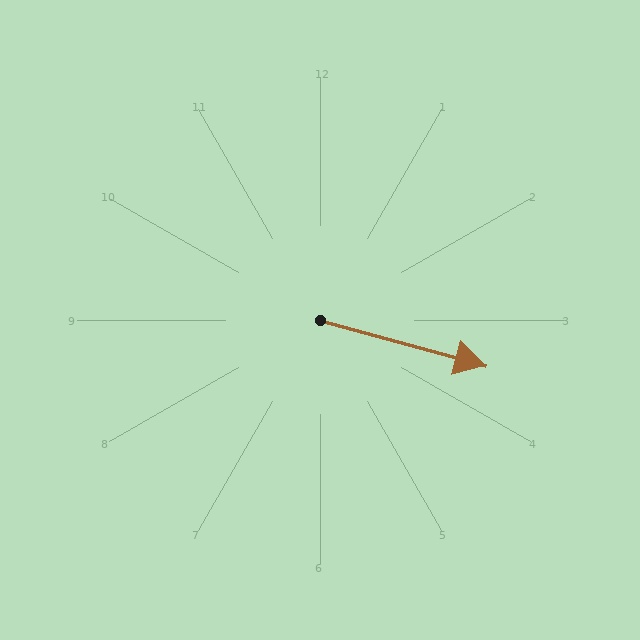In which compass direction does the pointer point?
East.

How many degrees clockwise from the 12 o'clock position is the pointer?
Approximately 105 degrees.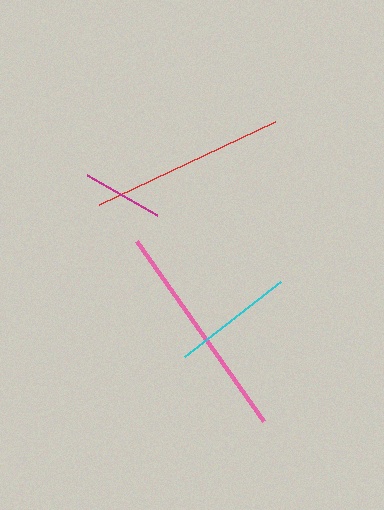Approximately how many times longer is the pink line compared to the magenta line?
The pink line is approximately 2.7 times the length of the magenta line.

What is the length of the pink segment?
The pink segment is approximately 220 pixels long.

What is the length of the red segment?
The red segment is approximately 195 pixels long.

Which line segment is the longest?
The pink line is the longest at approximately 220 pixels.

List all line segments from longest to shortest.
From longest to shortest: pink, red, cyan, magenta.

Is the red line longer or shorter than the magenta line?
The red line is longer than the magenta line.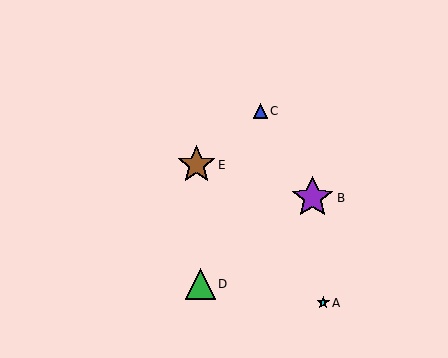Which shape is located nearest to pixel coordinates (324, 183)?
The purple star (labeled B) at (312, 198) is nearest to that location.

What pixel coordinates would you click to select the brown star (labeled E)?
Click at (196, 165) to select the brown star E.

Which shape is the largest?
The purple star (labeled B) is the largest.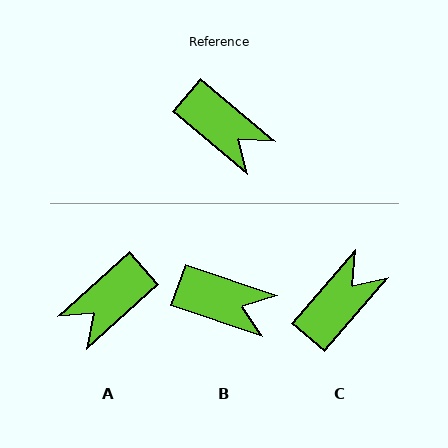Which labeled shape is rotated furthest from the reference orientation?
A, about 98 degrees away.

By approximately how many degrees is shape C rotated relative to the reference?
Approximately 90 degrees counter-clockwise.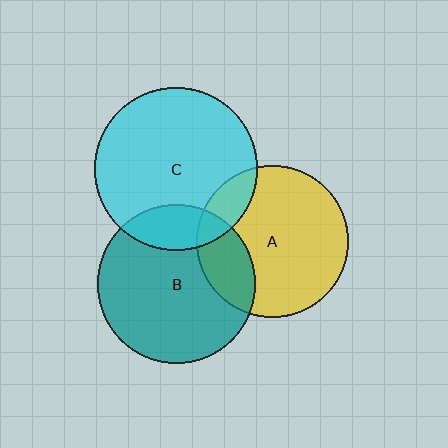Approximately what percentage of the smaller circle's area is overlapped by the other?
Approximately 15%.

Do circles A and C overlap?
Yes.